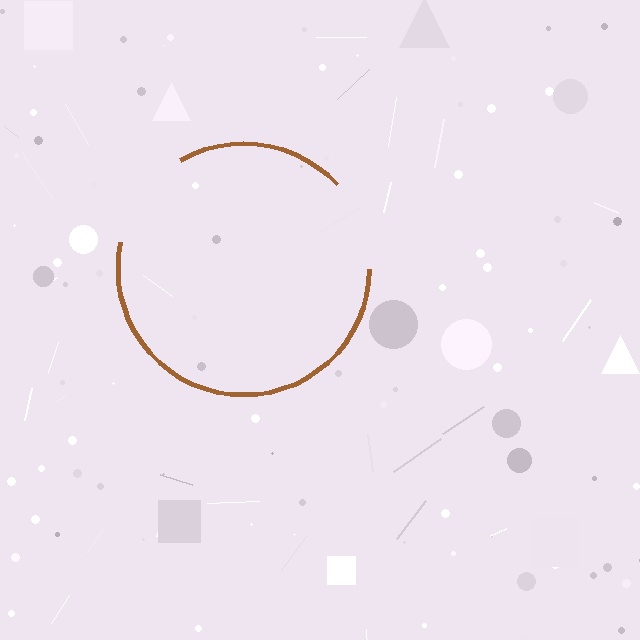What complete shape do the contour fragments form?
The contour fragments form a circle.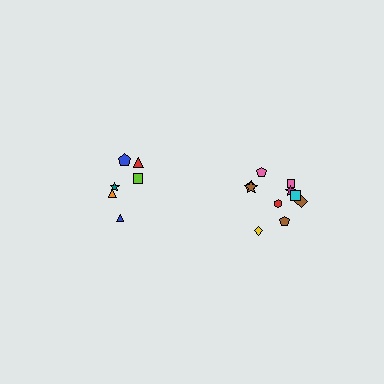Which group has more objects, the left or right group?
The right group.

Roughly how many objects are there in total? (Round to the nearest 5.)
Roughly 15 objects in total.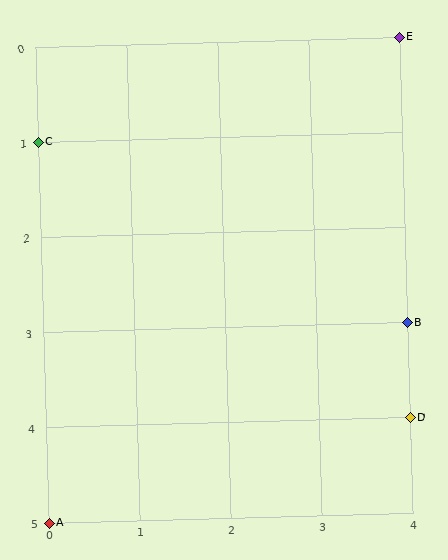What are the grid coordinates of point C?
Point C is at grid coordinates (0, 1).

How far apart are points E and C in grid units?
Points E and C are 4 columns and 1 row apart (about 4.1 grid units diagonally).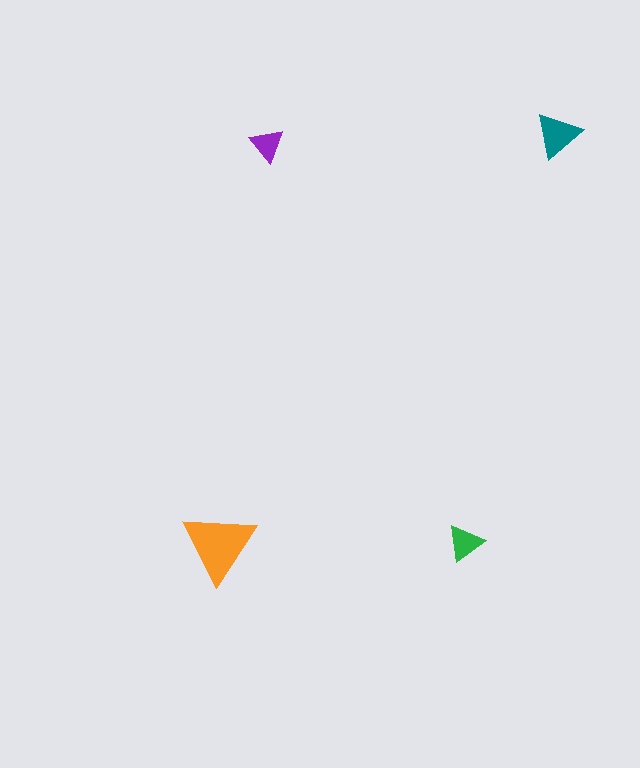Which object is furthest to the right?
The teal triangle is rightmost.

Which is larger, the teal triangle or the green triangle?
The teal one.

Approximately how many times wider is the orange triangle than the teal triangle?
About 1.5 times wider.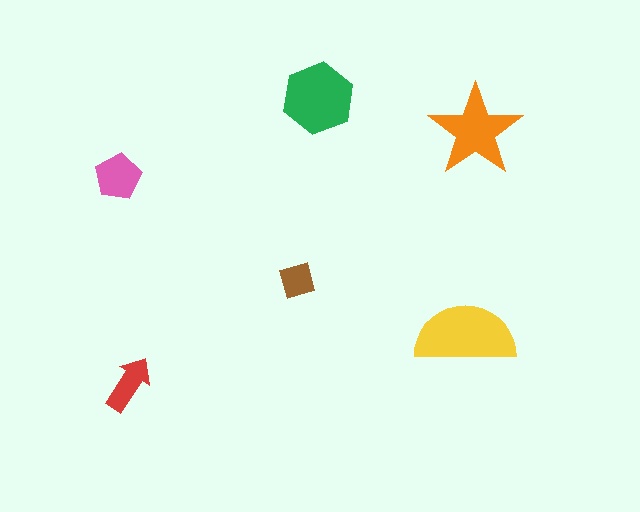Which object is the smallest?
The brown diamond.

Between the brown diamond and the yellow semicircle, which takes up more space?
The yellow semicircle.